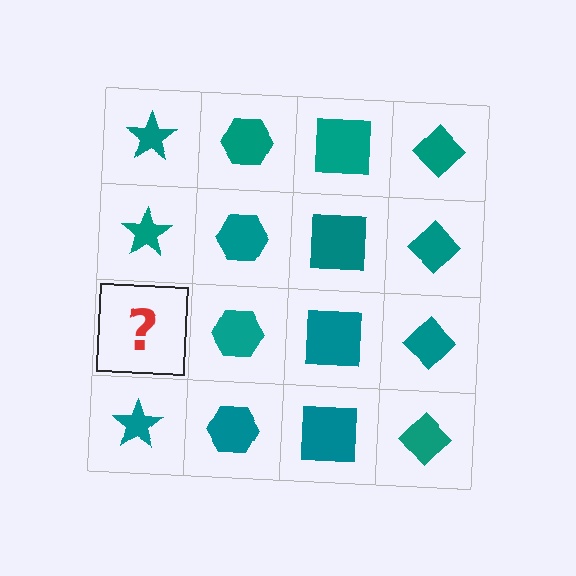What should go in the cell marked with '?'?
The missing cell should contain a teal star.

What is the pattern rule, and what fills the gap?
The rule is that each column has a consistent shape. The gap should be filled with a teal star.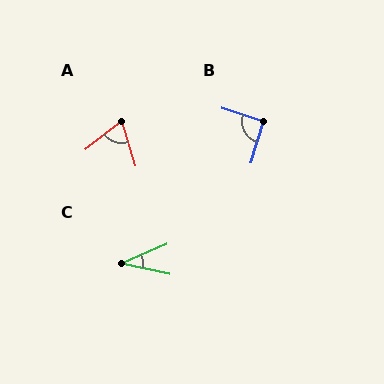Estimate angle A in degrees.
Approximately 68 degrees.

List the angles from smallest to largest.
C (36°), A (68°), B (91°).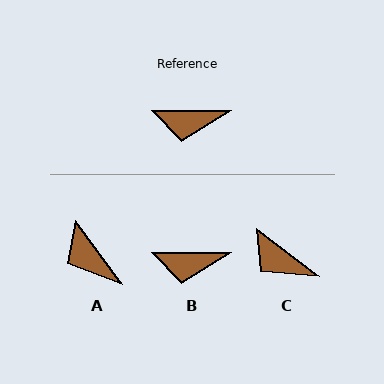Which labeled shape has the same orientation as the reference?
B.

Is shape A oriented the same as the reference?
No, it is off by about 54 degrees.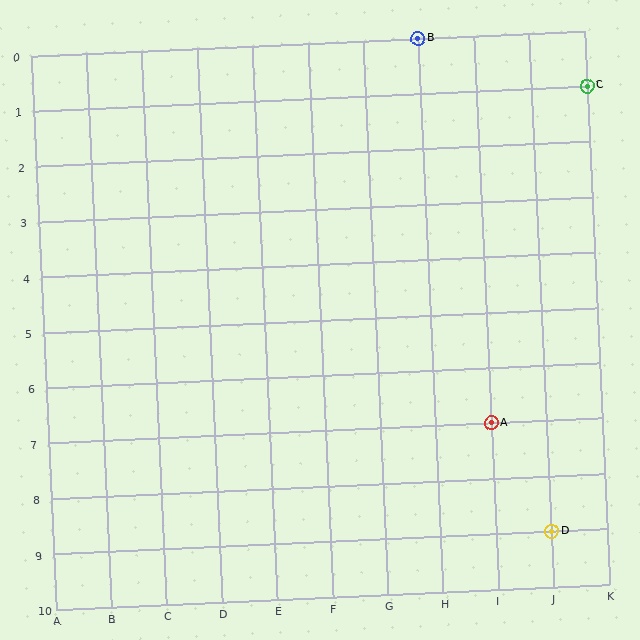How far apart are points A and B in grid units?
Points A and B are 1 column and 7 rows apart (about 7.1 grid units diagonally).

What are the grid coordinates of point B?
Point B is at grid coordinates (H, 0).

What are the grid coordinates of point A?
Point A is at grid coordinates (I, 7).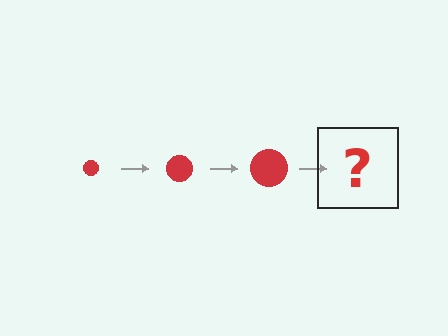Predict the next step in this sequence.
The next step is a red circle, larger than the previous one.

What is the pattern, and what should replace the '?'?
The pattern is that the circle gets progressively larger each step. The '?' should be a red circle, larger than the previous one.